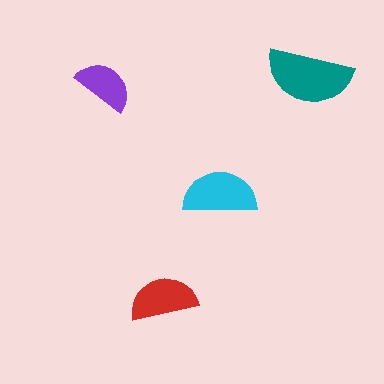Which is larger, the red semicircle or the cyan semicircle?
The cyan one.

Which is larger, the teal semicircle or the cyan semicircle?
The teal one.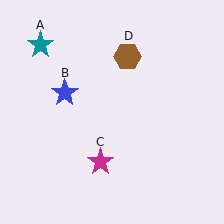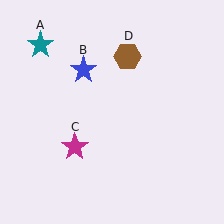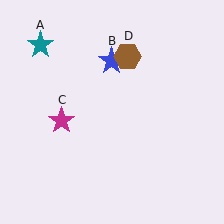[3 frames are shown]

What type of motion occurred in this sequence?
The blue star (object B), magenta star (object C) rotated clockwise around the center of the scene.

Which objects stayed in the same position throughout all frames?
Teal star (object A) and brown hexagon (object D) remained stationary.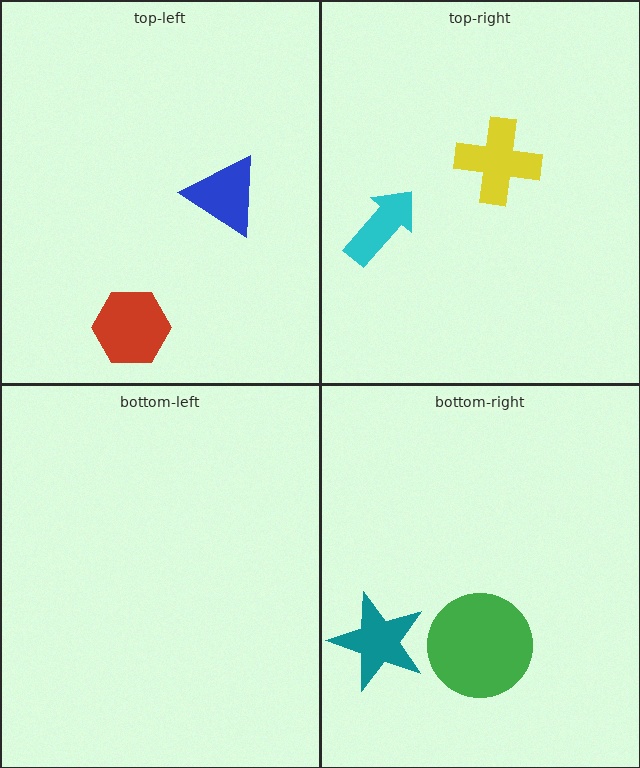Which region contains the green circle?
The bottom-right region.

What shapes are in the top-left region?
The red hexagon, the blue triangle.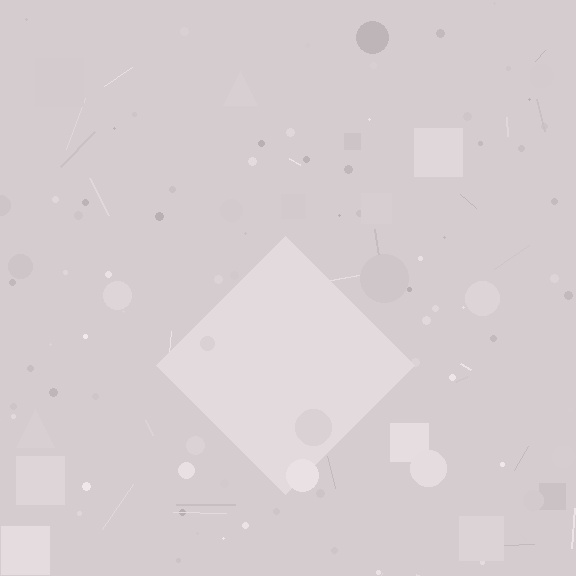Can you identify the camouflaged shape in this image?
The camouflaged shape is a diamond.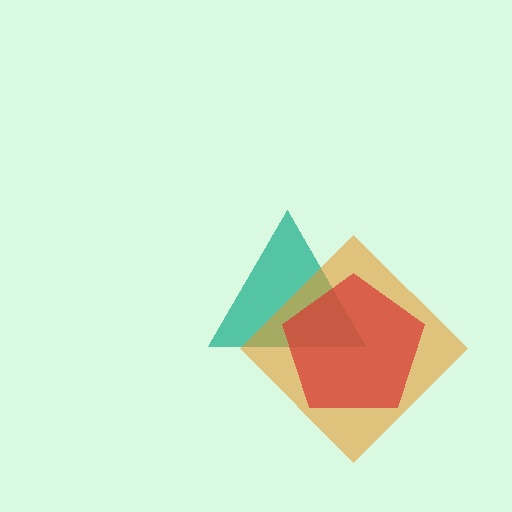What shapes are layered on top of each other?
The layered shapes are: a teal triangle, an orange diamond, a red pentagon.